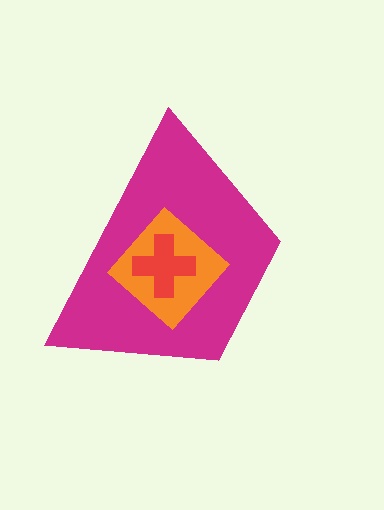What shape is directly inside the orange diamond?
The red cross.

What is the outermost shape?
The magenta trapezoid.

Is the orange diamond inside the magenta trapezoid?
Yes.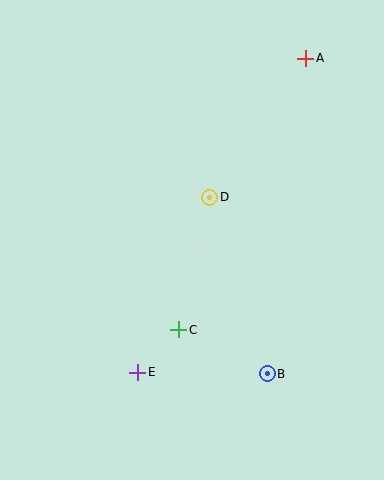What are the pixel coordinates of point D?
Point D is at (210, 197).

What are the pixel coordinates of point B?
Point B is at (267, 374).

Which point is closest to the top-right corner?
Point A is closest to the top-right corner.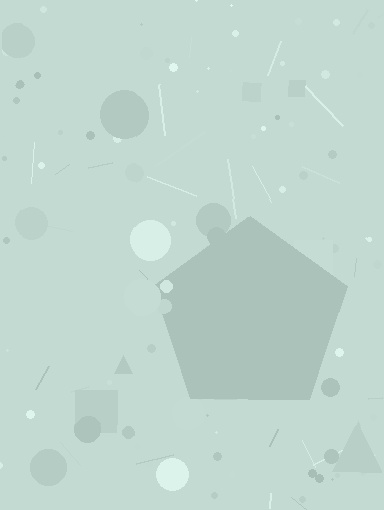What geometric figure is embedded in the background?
A pentagon is embedded in the background.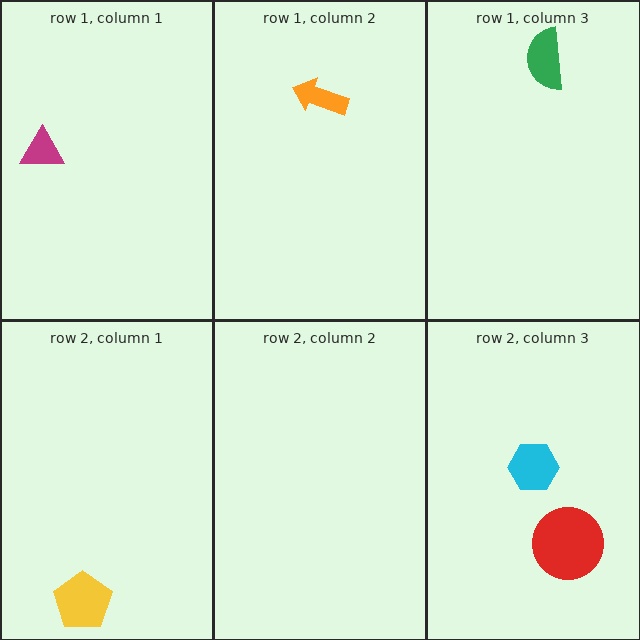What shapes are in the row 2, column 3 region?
The red circle, the cyan hexagon.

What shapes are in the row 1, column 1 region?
The magenta triangle.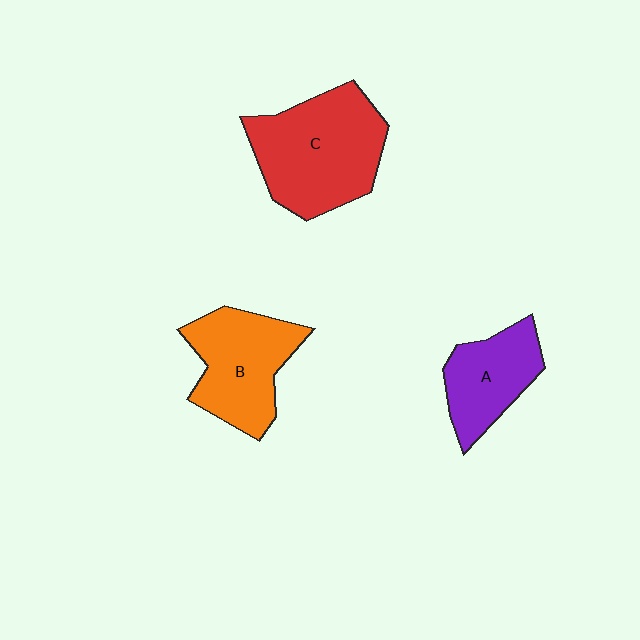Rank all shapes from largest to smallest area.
From largest to smallest: C (red), B (orange), A (purple).